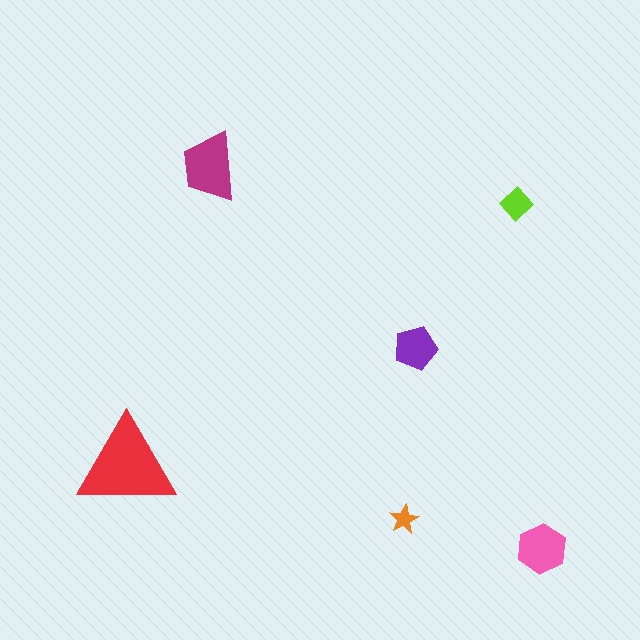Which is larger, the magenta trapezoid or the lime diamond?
The magenta trapezoid.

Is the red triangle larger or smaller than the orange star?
Larger.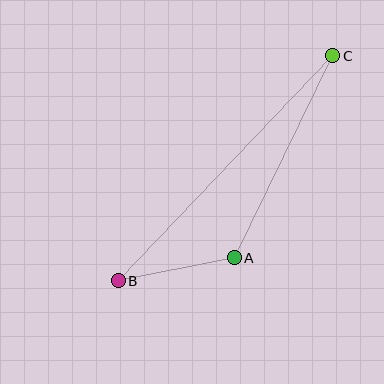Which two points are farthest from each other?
Points B and C are farthest from each other.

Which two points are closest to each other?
Points A and B are closest to each other.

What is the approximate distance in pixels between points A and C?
The distance between A and C is approximately 225 pixels.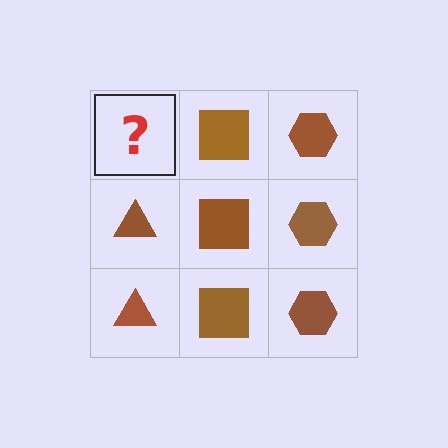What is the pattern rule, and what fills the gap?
The rule is that each column has a consistent shape. The gap should be filled with a brown triangle.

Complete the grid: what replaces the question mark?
The question mark should be replaced with a brown triangle.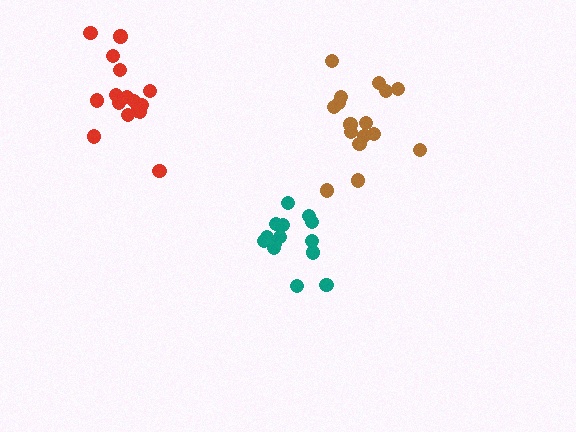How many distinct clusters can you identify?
There are 3 distinct clusters.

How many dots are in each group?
Group 1: 14 dots, Group 2: 16 dots, Group 3: 16 dots (46 total).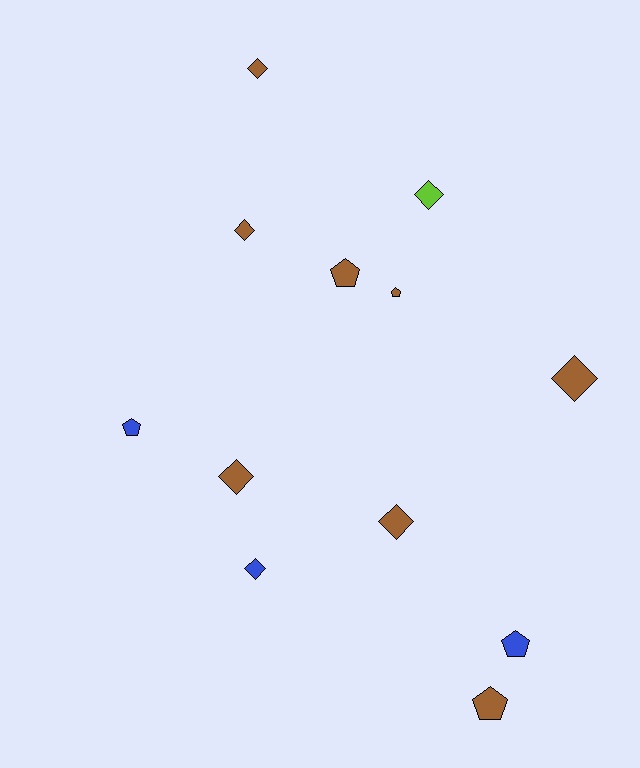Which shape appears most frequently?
Diamond, with 7 objects.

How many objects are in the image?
There are 12 objects.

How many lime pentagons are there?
There are no lime pentagons.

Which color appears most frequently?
Brown, with 8 objects.